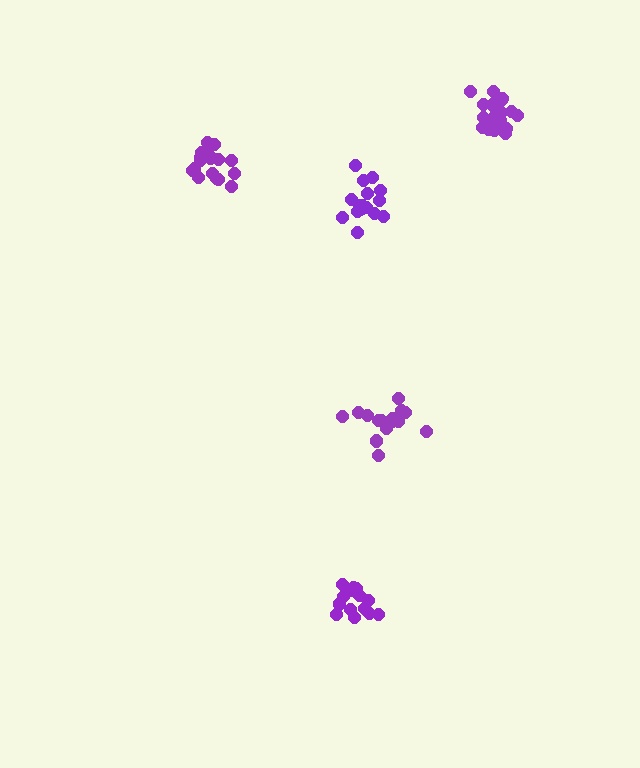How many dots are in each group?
Group 1: 17 dots, Group 2: 17 dots, Group 3: 18 dots, Group 4: 15 dots, Group 5: 19 dots (86 total).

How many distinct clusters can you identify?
There are 5 distinct clusters.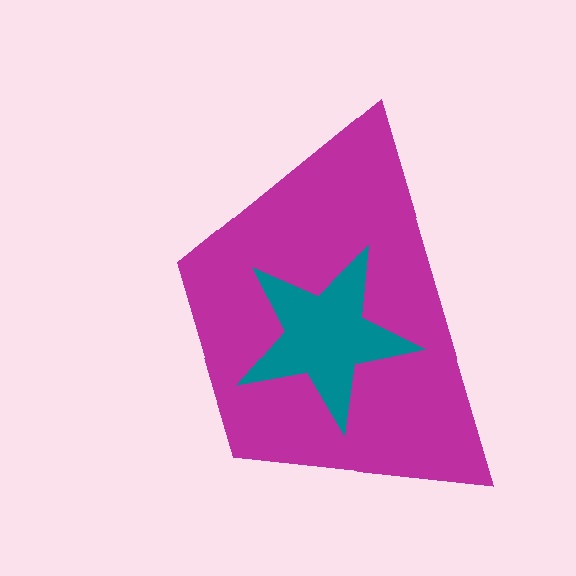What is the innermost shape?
The teal star.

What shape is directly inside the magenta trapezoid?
The teal star.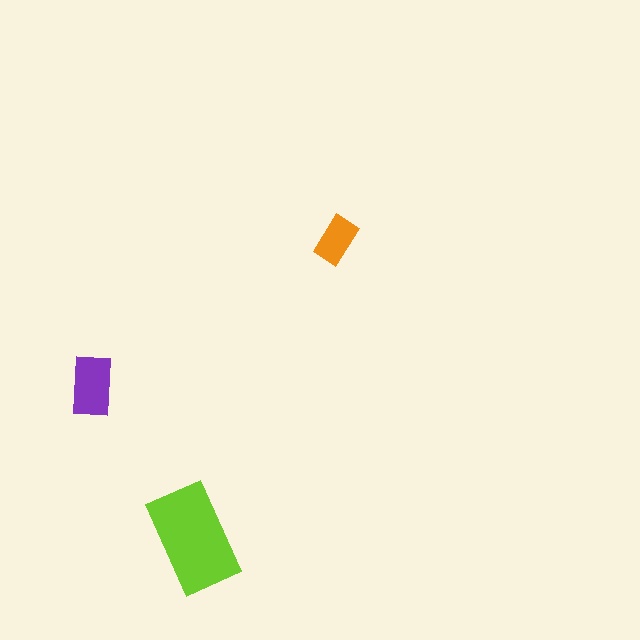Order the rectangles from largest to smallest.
the lime one, the purple one, the orange one.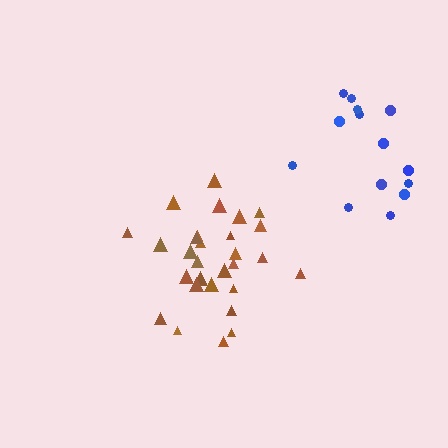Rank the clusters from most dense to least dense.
brown, blue.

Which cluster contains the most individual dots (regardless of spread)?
Brown (29).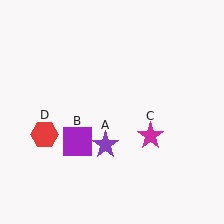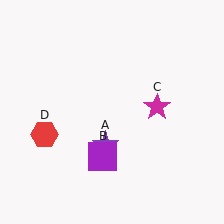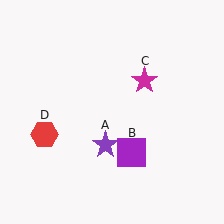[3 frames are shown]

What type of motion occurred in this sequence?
The purple square (object B), magenta star (object C) rotated counterclockwise around the center of the scene.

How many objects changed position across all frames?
2 objects changed position: purple square (object B), magenta star (object C).